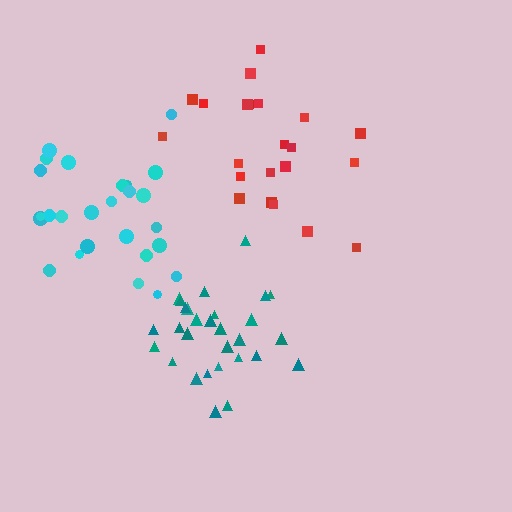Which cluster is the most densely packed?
Teal.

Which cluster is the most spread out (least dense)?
Cyan.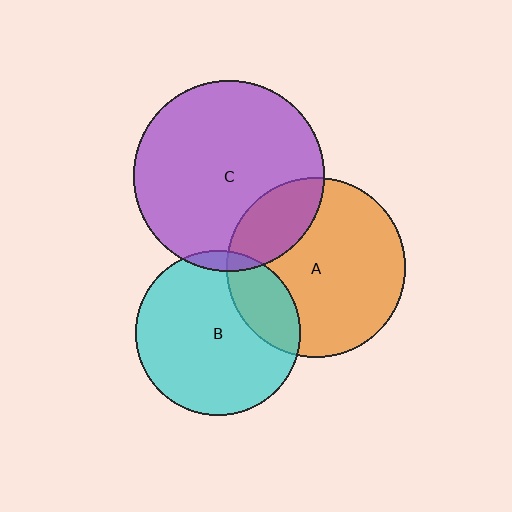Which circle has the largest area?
Circle C (purple).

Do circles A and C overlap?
Yes.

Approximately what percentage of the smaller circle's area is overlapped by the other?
Approximately 20%.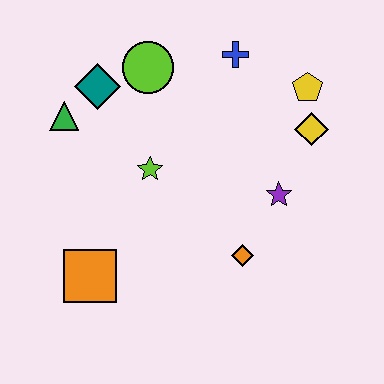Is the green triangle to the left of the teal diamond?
Yes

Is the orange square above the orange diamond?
No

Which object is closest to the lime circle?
The teal diamond is closest to the lime circle.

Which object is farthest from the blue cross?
The orange square is farthest from the blue cross.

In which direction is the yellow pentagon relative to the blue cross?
The yellow pentagon is to the right of the blue cross.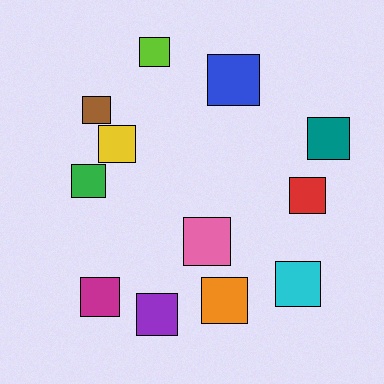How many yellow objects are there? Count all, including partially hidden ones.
There is 1 yellow object.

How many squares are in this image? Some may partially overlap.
There are 12 squares.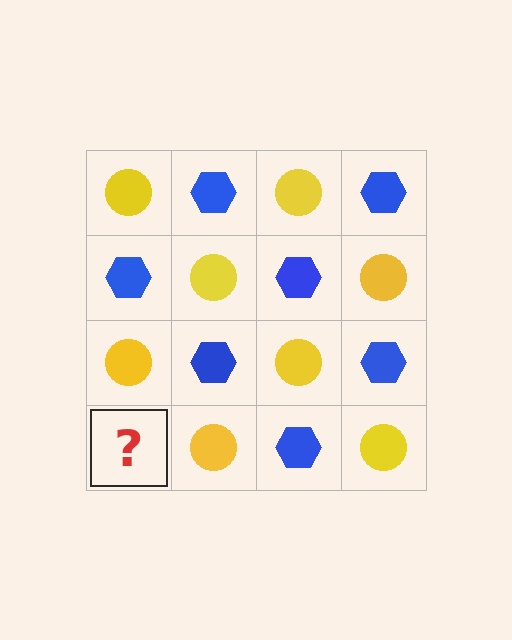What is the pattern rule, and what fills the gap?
The rule is that it alternates yellow circle and blue hexagon in a checkerboard pattern. The gap should be filled with a blue hexagon.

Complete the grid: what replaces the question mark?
The question mark should be replaced with a blue hexagon.